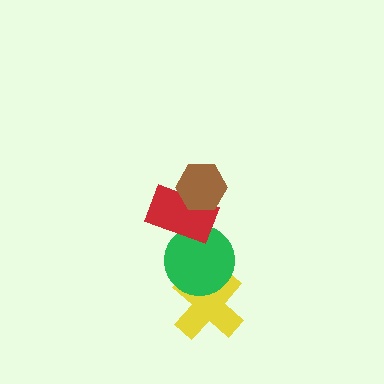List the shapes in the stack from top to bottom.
From top to bottom: the brown hexagon, the red rectangle, the green circle, the yellow cross.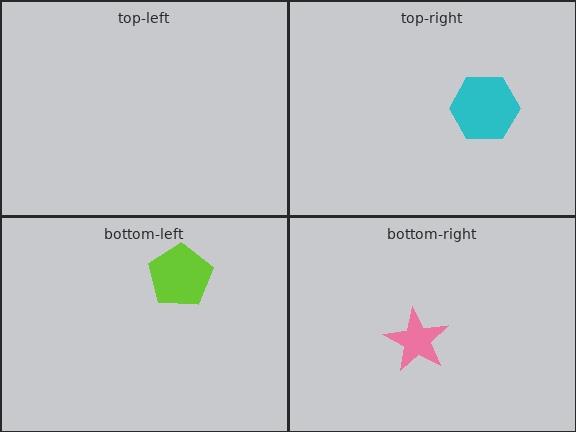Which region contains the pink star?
The bottom-right region.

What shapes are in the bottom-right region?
The pink star.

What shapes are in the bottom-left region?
The lime pentagon.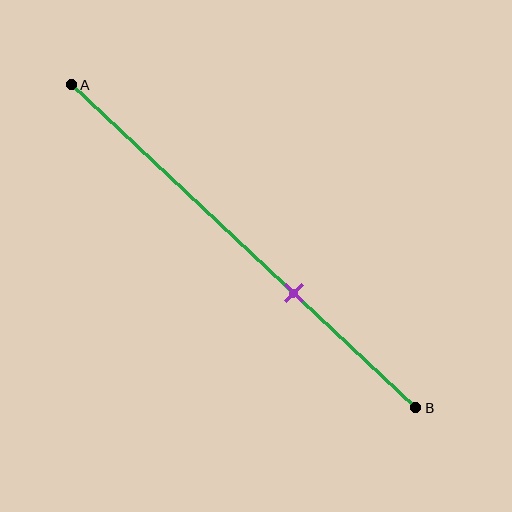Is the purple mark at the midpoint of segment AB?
No, the mark is at about 65% from A, not at the 50% midpoint.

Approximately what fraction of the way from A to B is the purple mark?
The purple mark is approximately 65% of the way from A to B.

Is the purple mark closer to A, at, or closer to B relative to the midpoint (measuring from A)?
The purple mark is closer to point B than the midpoint of segment AB.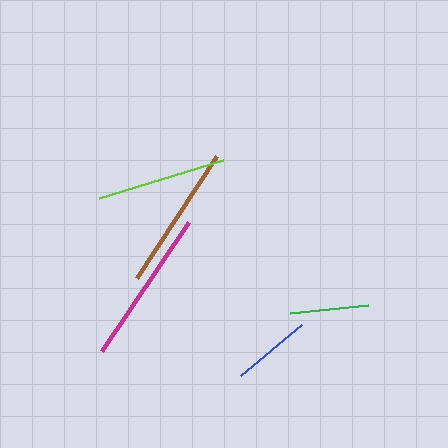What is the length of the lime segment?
The lime segment is approximately 130 pixels long.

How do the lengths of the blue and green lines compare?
The blue and green lines are approximately the same length.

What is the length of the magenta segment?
The magenta segment is approximately 155 pixels long.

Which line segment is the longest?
The magenta line is the longest at approximately 155 pixels.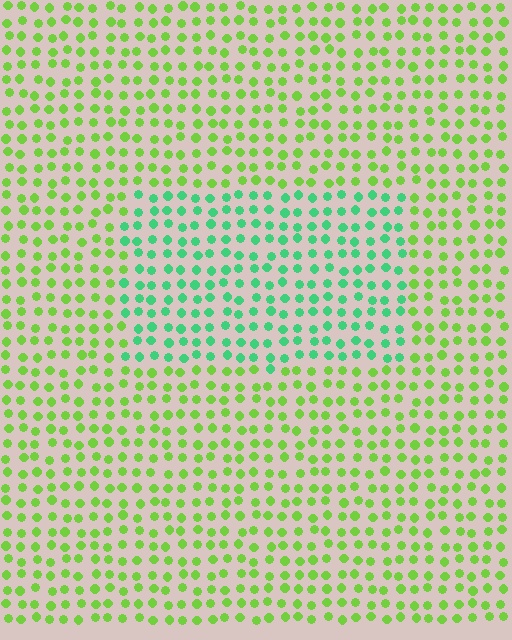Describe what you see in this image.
The image is filled with small lime elements in a uniform arrangement. A rectangle-shaped region is visible where the elements are tinted to a slightly different hue, forming a subtle color boundary.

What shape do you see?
I see a rectangle.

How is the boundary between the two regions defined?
The boundary is defined purely by a slight shift in hue (about 46 degrees). Spacing, size, and orientation are identical on both sides.